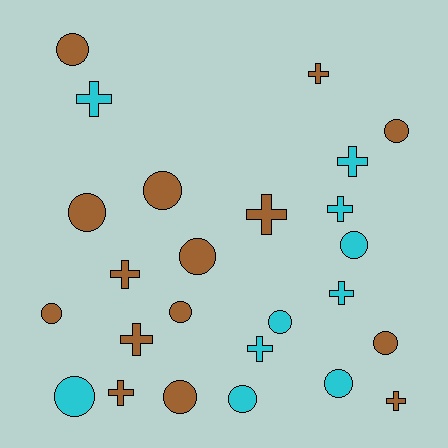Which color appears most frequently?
Brown, with 15 objects.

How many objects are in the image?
There are 25 objects.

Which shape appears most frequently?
Circle, with 14 objects.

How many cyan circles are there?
There are 5 cyan circles.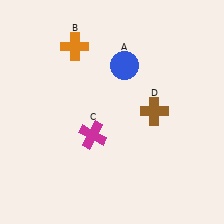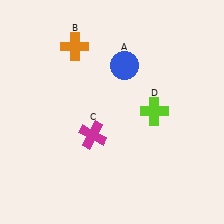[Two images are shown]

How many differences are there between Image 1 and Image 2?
There is 1 difference between the two images.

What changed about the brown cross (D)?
In Image 1, D is brown. In Image 2, it changed to lime.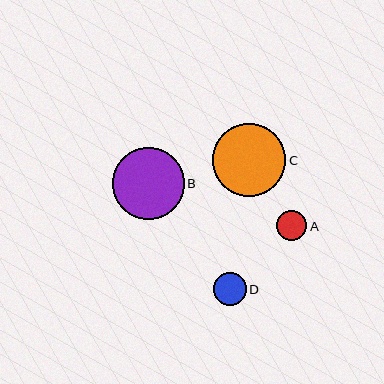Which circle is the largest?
Circle C is the largest with a size of approximately 73 pixels.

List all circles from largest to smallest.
From largest to smallest: C, B, D, A.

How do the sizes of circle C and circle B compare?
Circle C and circle B are approximately the same size.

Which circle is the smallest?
Circle A is the smallest with a size of approximately 30 pixels.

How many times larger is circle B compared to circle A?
Circle B is approximately 2.4 times the size of circle A.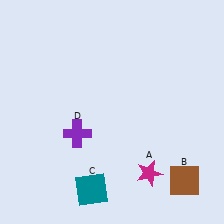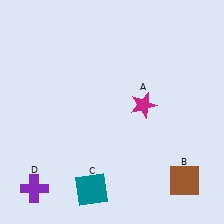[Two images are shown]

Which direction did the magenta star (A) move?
The magenta star (A) moved up.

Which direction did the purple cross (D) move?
The purple cross (D) moved down.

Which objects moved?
The objects that moved are: the magenta star (A), the purple cross (D).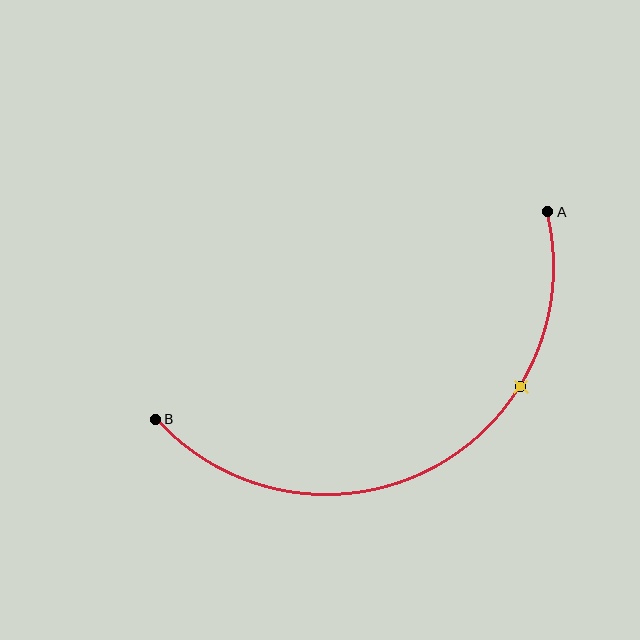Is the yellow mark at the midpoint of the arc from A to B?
No. The yellow mark lies on the arc but is closer to endpoint A. The arc midpoint would be at the point on the curve equidistant along the arc from both A and B.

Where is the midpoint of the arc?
The arc midpoint is the point on the curve farthest from the straight line joining A and B. It sits below that line.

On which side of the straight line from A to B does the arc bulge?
The arc bulges below the straight line connecting A and B.